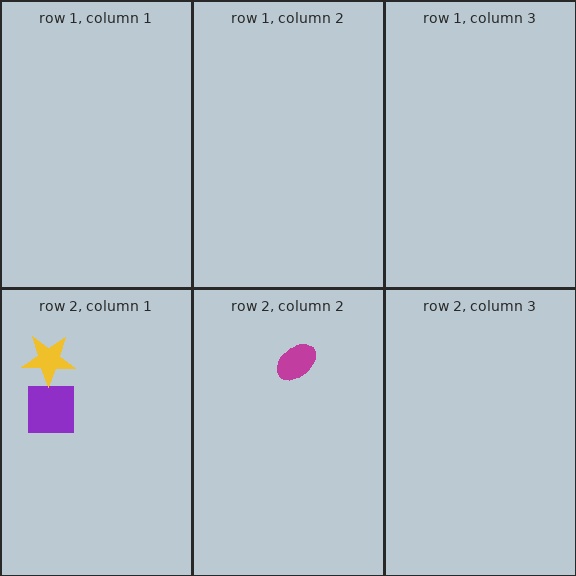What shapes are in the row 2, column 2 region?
The magenta ellipse.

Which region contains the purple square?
The row 2, column 1 region.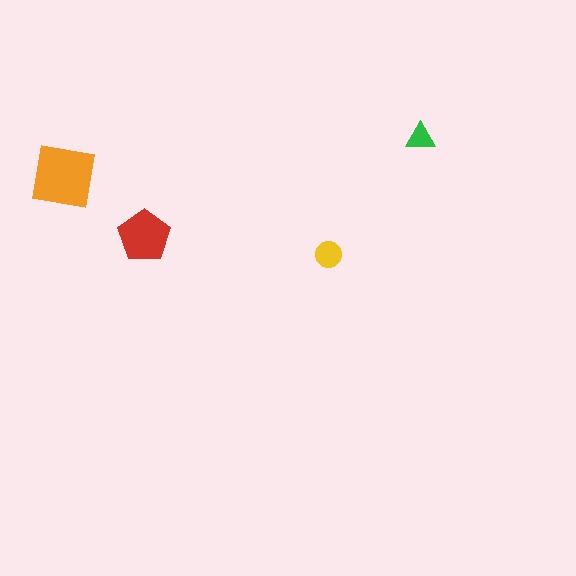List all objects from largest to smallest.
The orange square, the red pentagon, the yellow circle, the green triangle.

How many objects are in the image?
There are 4 objects in the image.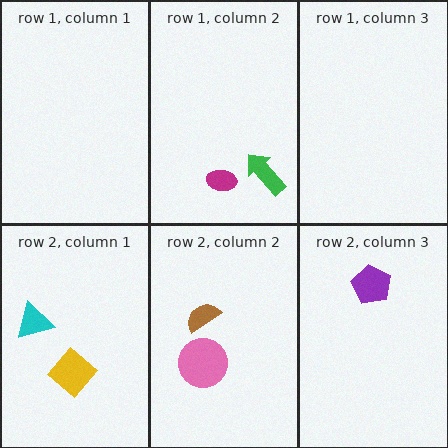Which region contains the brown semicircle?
The row 2, column 2 region.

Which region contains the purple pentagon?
The row 2, column 3 region.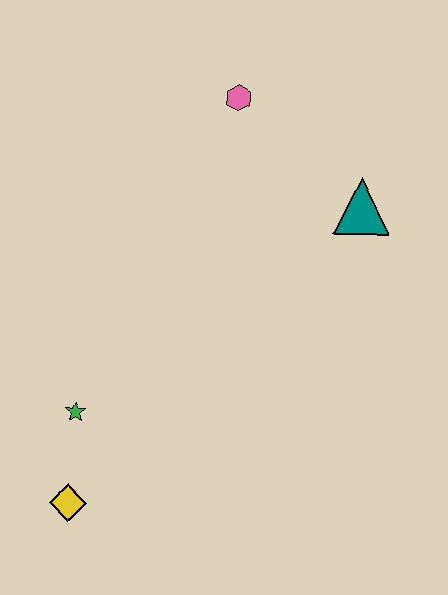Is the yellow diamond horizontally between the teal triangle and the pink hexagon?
No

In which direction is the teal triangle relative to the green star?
The teal triangle is to the right of the green star.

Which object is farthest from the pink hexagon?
The yellow diamond is farthest from the pink hexagon.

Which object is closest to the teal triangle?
The pink hexagon is closest to the teal triangle.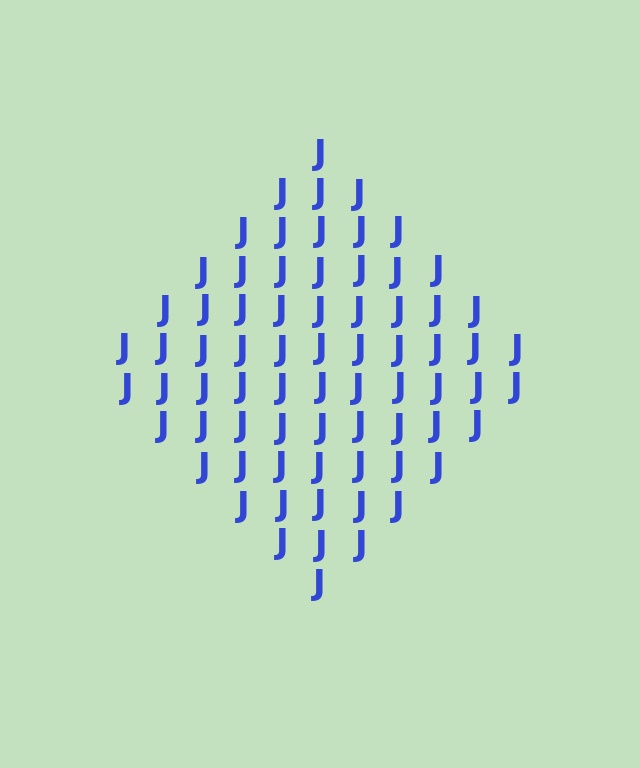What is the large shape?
The large shape is a diamond.